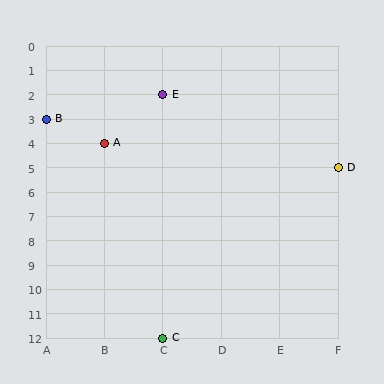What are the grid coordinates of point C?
Point C is at grid coordinates (C, 12).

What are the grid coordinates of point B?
Point B is at grid coordinates (A, 3).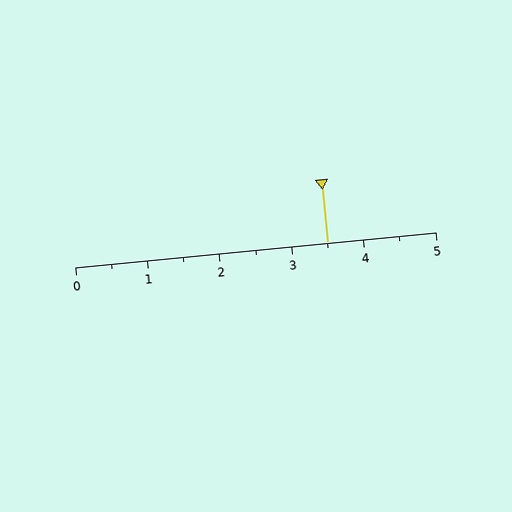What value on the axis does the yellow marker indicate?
The marker indicates approximately 3.5.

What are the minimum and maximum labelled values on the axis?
The axis runs from 0 to 5.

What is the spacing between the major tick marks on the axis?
The major ticks are spaced 1 apart.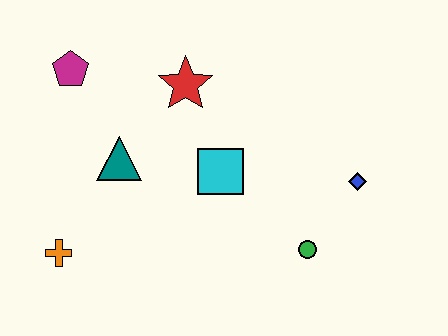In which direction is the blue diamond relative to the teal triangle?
The blue diamond is to the right of the teal triangle.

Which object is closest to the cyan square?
The red star is closest to the cyan square.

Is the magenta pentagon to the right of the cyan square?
No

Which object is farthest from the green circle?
The magenta pentagon is farthest from the green circle.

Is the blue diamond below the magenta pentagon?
Yes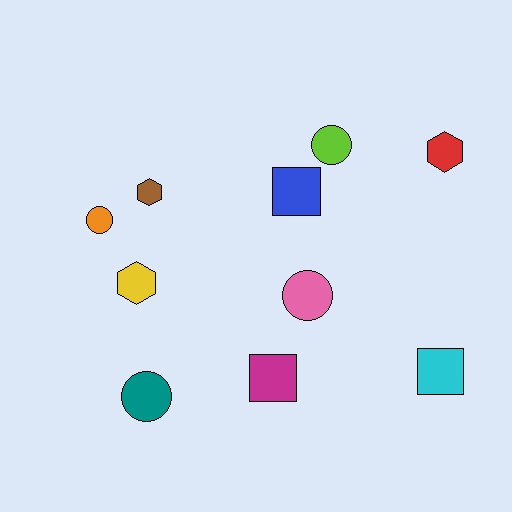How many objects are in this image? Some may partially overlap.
There are 10 objects.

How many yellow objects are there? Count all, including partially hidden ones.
There is 1 yellow object.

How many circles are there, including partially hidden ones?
There are 4 circles.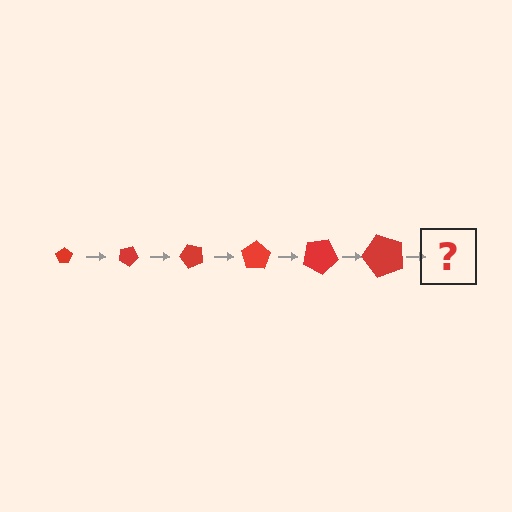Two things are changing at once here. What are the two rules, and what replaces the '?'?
The two rules are that the pentagon grows larger each step and it rotates 25 degrees each step. The '?' should be a pentagon, larger than the previous one and rotated 150 degrees from the start.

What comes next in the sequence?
The next element should be a pentagon, larger than the previous one and rotated 150 degrees from the start.